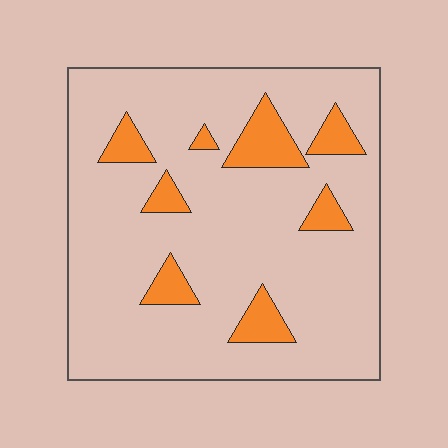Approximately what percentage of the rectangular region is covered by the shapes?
Approximately 15%.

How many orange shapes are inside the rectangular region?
8.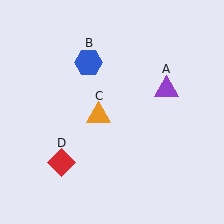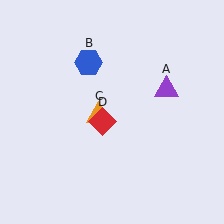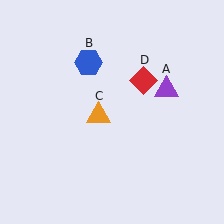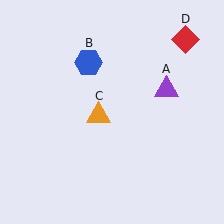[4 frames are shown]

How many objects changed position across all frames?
1 object changed position: red diamond (object D).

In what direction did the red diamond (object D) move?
The red diamond (object D) moved up and to the right.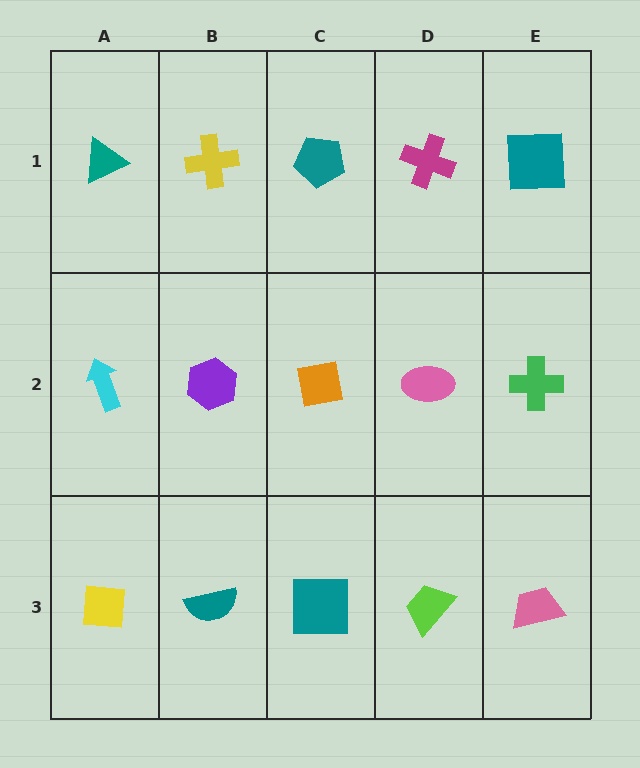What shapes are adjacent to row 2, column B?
A yellow cross (row 1, column B), a teal semicircle (row 3, column B), a cyan arrow (row 2, column A), an orange square (row 2, column C).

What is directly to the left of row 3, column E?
A lime trapezoid.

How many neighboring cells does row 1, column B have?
3.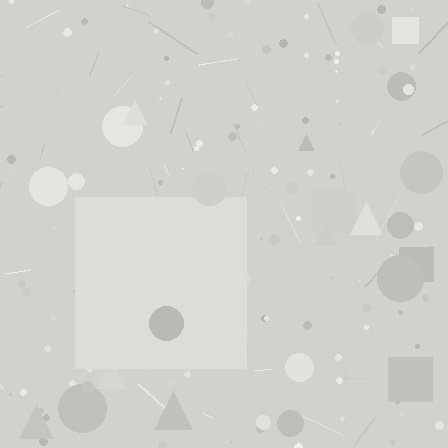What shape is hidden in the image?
A square is hidden in the image.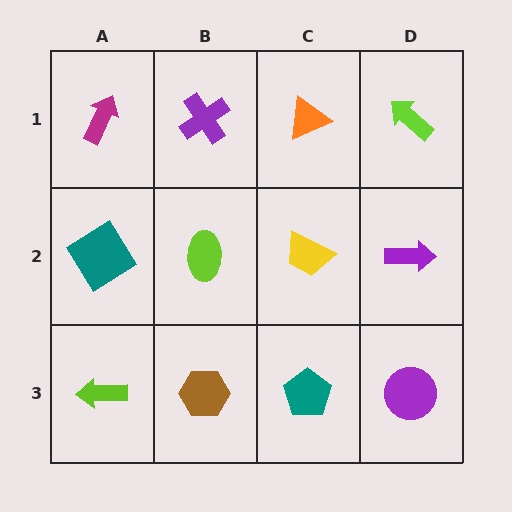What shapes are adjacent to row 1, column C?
A yellow trapezoid (row 2, column C), a purple cross (row 1, column B), a lime arrow (row 1, column D).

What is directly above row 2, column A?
A magenta arrow.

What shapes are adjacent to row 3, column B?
A lime ellipse (row 2, column B), a lime arrow (row 3, column A), a teal pentagon (row 3, column C).